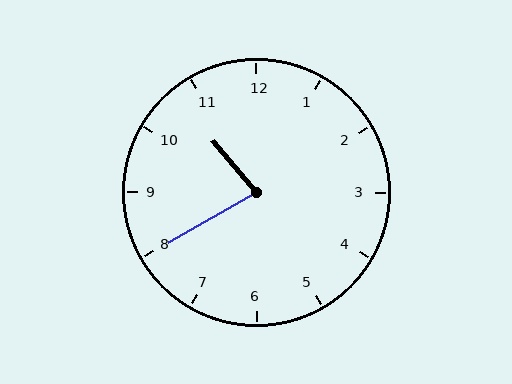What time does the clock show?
10:40.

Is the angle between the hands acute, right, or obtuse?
It is acute.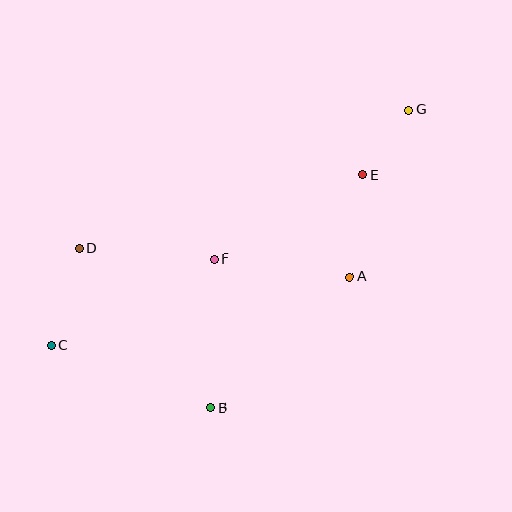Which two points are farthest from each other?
Points C and G are farthest from each other.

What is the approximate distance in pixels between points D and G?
The distance between D and G is approximately 357 pixels.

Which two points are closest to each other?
Points E and G are closest to each other.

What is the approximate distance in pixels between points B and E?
The distance between B and E is approximately 277 pixels.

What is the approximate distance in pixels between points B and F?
The distance between B and F is approximately 149 pixels.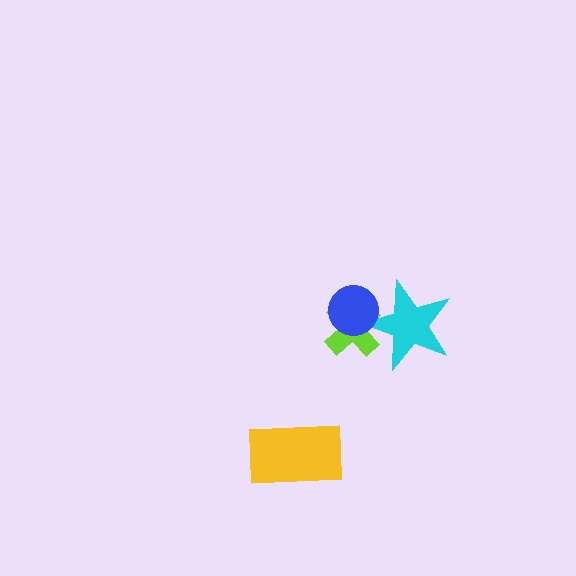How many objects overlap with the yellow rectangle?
0 objects overlap with the yellow rectangle.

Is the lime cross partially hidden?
Yes, it is partially covered by another shape.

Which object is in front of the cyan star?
The blue circle is in front of the cyan star.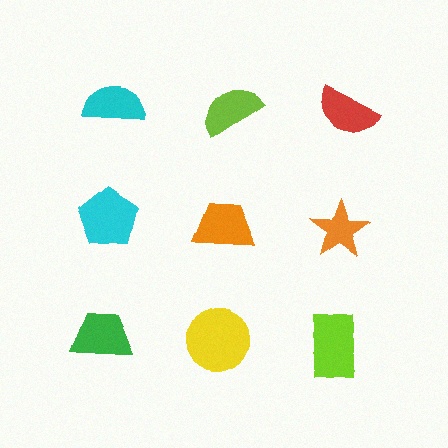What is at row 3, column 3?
A lime rectangle.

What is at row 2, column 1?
A cyan pentagon.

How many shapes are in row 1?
3 shapes.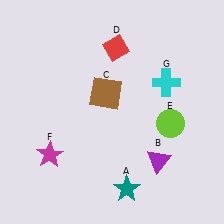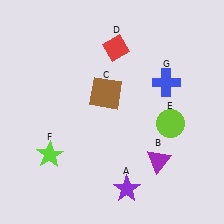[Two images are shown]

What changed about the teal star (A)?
In Image 1, A is teal. In Image 2, it changed to purple.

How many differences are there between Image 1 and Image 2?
There are 3 differences between the two images.